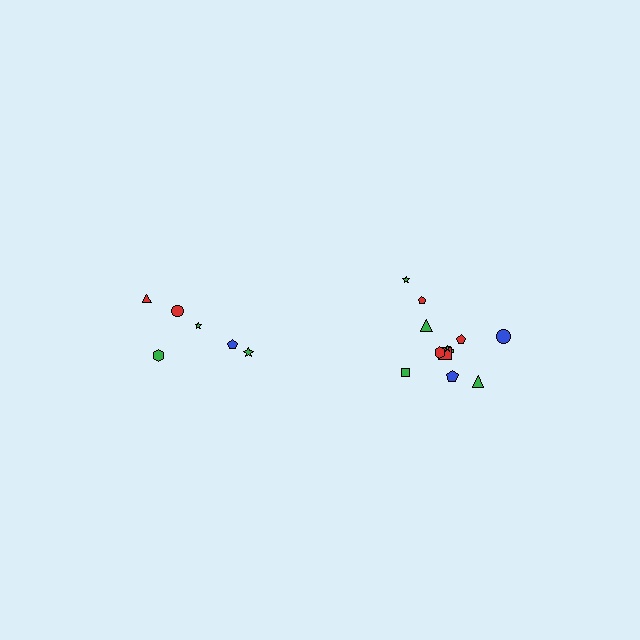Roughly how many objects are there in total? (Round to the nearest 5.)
Roughly 20 objects in total.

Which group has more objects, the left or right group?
The right group.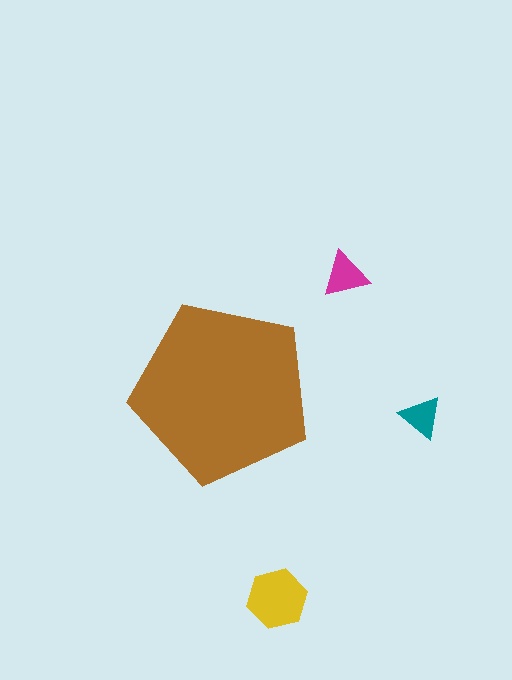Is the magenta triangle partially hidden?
No, the magenta triangle is fully visible.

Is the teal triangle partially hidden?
No, the teal triangle is fully visible.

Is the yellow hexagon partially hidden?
No, the yellow hexagon is fully visible.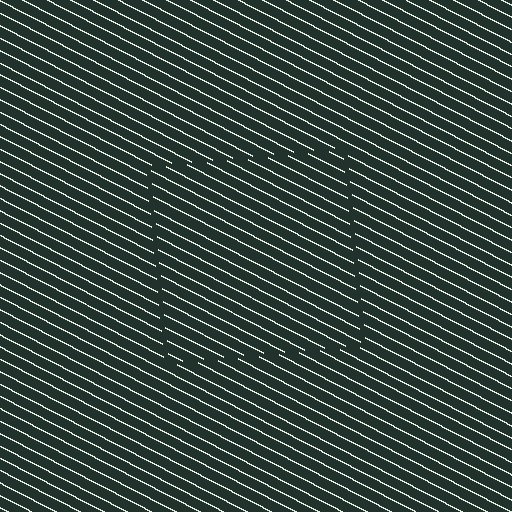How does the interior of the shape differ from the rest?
The interior of the shape contains the same grating, shifted by half a period — the contour is defined by the phase discontinuity where line-ends from the inner and outer gratings abut.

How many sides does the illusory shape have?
4 sides — the line-ends trace a square.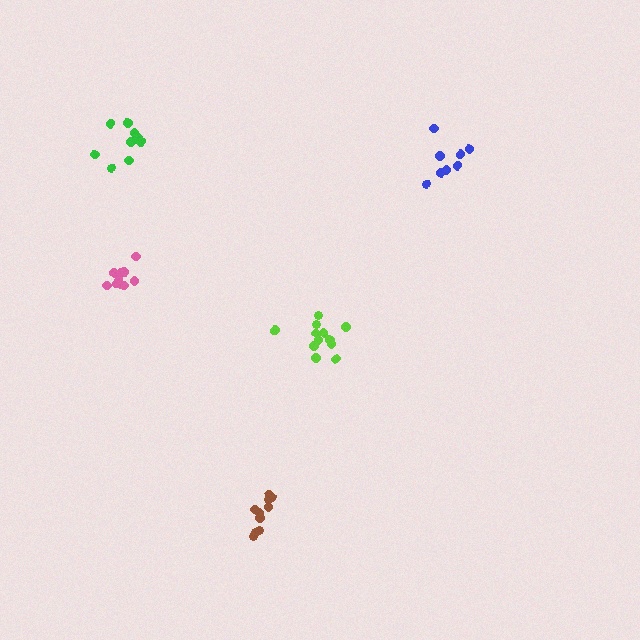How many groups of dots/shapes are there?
There are 5 groups.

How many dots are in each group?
Group 1: 10 dots, Group 2: 10 dots, Group 3: 12 dots, Group 4: 10 dots, Group 5: 8 dots (50 total).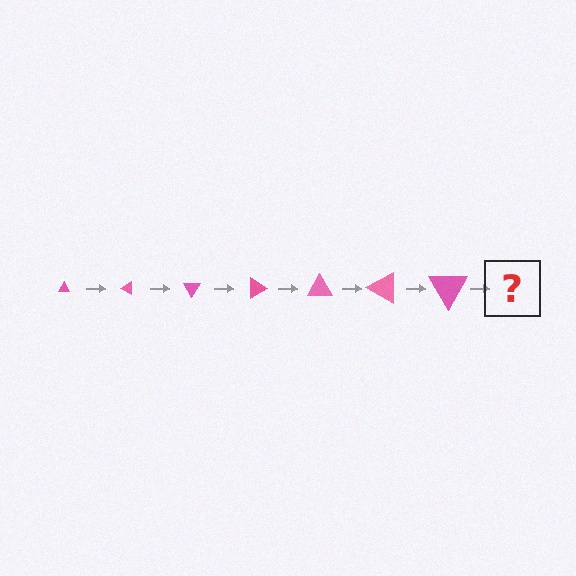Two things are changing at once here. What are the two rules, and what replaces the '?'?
The two rules are that the triangle grows larger each step and it rotates 30 degrees each step. The '?' should be a triangle, larger than the previous one and rotated 210 degrees from the start.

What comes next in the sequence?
The next element should be a triangle, larger than the previous one and rotated 210 degrees from the start.